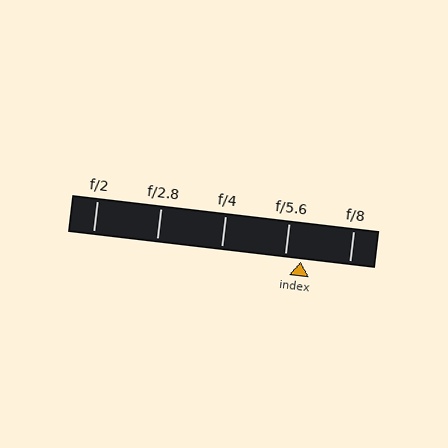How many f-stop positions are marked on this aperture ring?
There are 5 f-stop positions marked.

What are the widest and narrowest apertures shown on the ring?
The widest aperture shown is f/2 and the narrowest is f/8.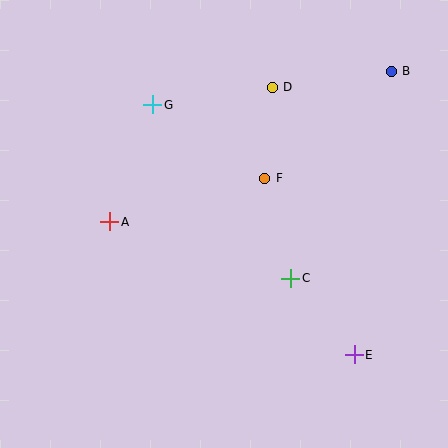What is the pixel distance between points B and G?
The distance between B and G is 241 pixels.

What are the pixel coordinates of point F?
Point F is at (265, 178).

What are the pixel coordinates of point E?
Point E is at (354, 355).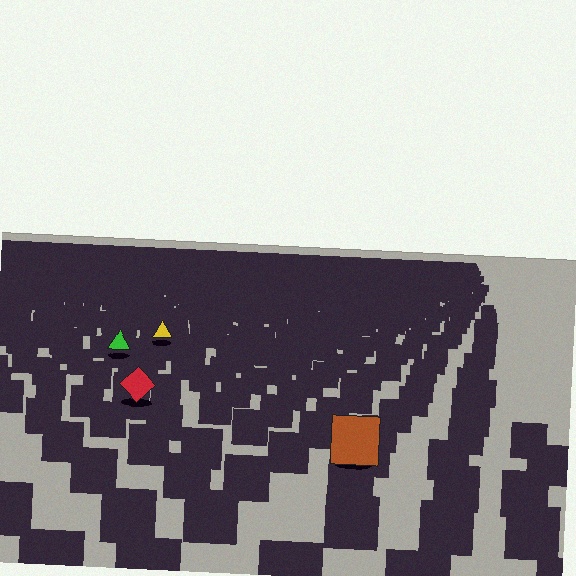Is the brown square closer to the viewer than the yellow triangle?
Yes. The brown square is closer — you can tell from the texture gradient: the ground texture is coarser near it.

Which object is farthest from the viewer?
The yellow triangle is farthest from the viewer. It appears smaller and the ground texture around it is denser.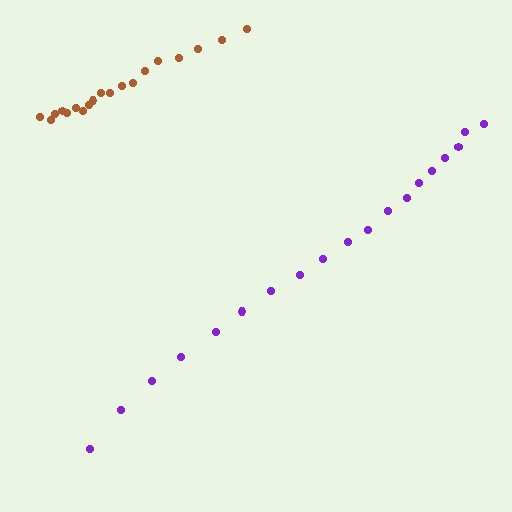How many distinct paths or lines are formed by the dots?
There are 2 distinct paths.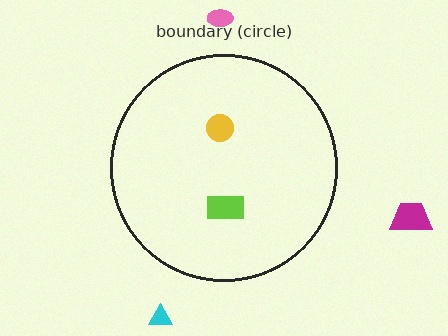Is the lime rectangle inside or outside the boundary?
Inside.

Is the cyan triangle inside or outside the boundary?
Outside.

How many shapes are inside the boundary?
2 inside, 3 outside.